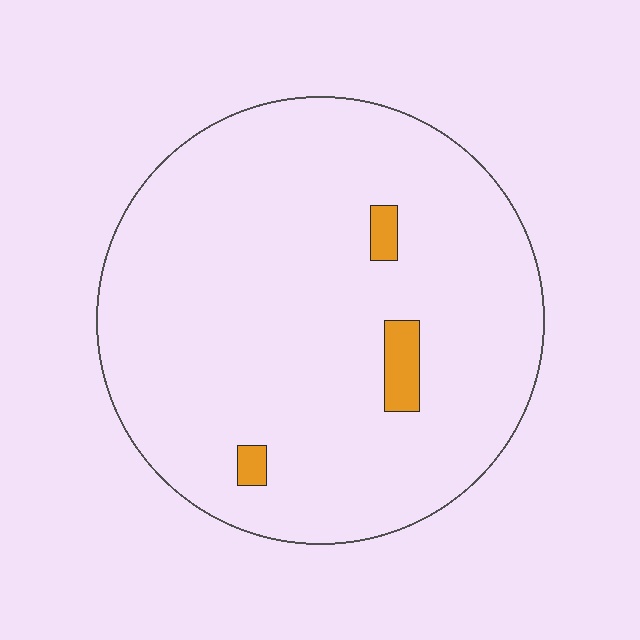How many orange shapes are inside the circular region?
3.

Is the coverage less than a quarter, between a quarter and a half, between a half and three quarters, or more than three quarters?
Less than a quarter.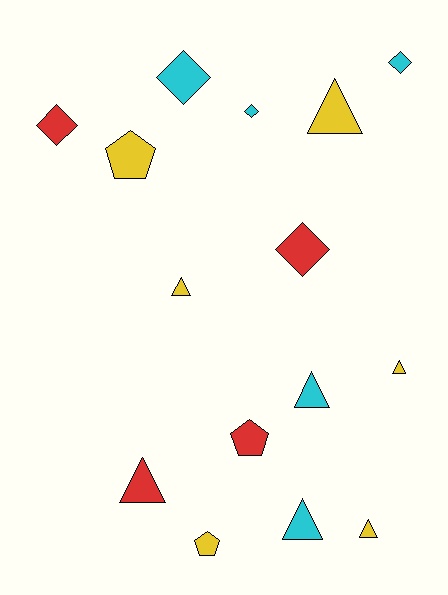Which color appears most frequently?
Yellow, with 6 objects.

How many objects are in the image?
There are 15 objects.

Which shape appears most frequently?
Triangle, with 7 objects.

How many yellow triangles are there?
There are 4 yellow triangles.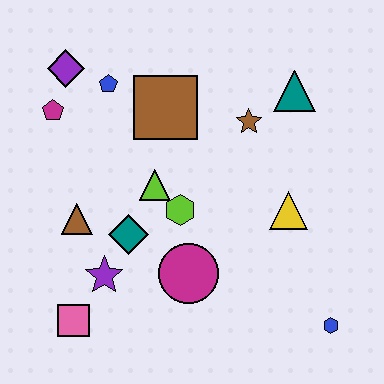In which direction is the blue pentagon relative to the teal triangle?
The blue pentagon is to the left of the teal triangle.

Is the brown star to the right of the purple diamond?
Yes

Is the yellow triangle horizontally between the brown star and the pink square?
No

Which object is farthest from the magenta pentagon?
The blue hexagon is farthest from the magenta pentagon.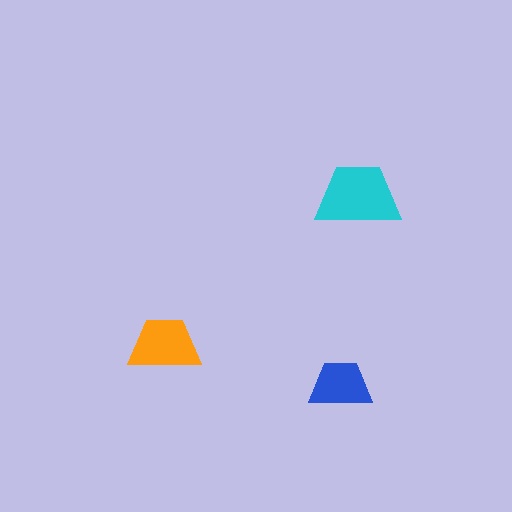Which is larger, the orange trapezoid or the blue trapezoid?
The orange one.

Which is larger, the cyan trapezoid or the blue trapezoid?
The cyan one.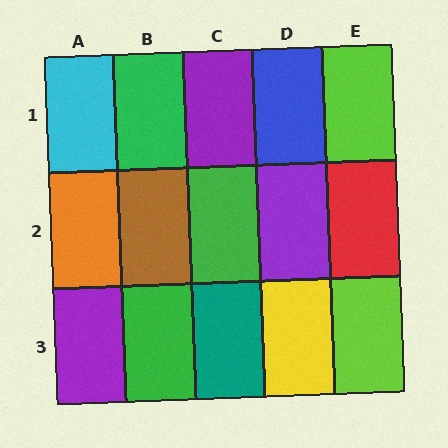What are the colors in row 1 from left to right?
Cyan, green, purple, blue, lime.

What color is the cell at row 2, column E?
Red.